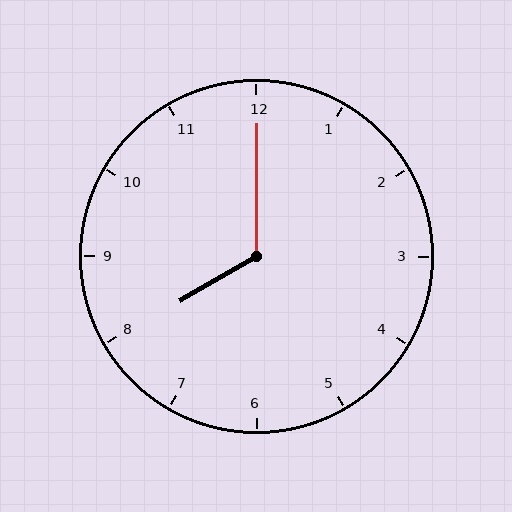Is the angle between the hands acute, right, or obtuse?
It is obtuse.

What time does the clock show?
8:00.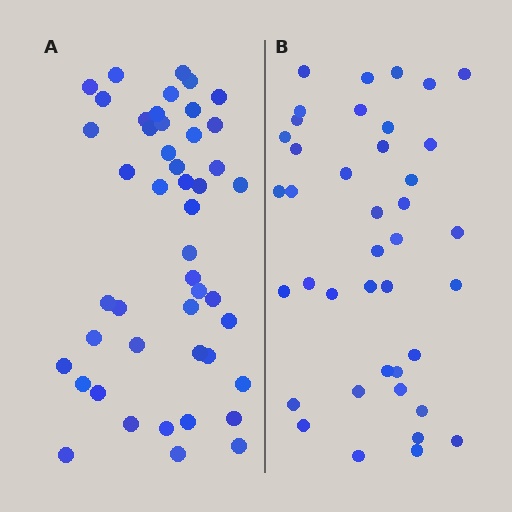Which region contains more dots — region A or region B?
Region A (the left region) has more dots.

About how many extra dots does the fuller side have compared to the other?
Region A has roughly 8 or so more dots than region B.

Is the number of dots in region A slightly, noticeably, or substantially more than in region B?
Region A has only slightly more — the two regions are fairly close. The ratio is roughly 1.2 to 1.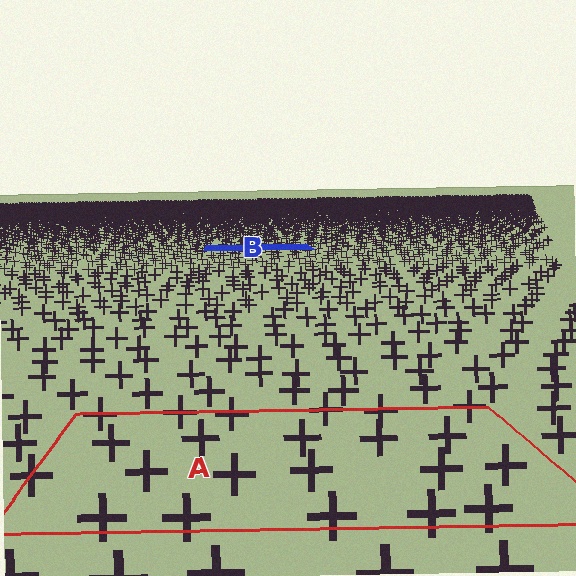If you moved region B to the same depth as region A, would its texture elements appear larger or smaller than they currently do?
They would appear larger. At a closer depth, the same texture elements are projected at a bigger on-screen size.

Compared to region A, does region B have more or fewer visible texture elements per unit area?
Region B has more texture elements per unit area — they are packed more densely because it is farther away.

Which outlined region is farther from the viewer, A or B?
Region B is farther from the viewer — the texture elements inside it appear smaller and more densely packed.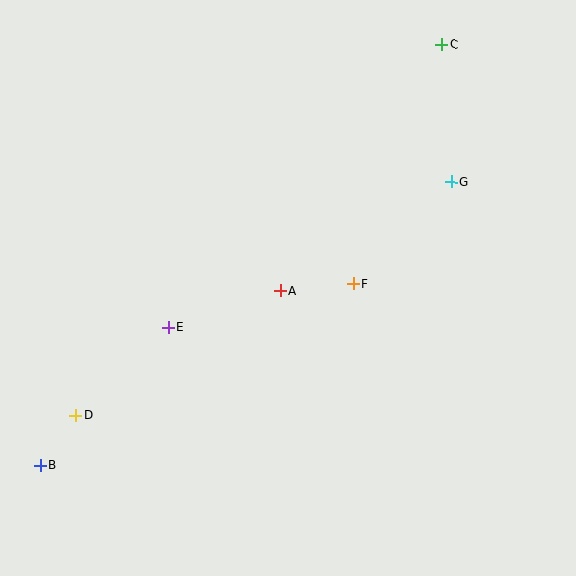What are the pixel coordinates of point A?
Point A is at (280, 291).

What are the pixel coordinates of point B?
Point B is at (40, 465).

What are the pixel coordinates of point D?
Point D is at (75, 415).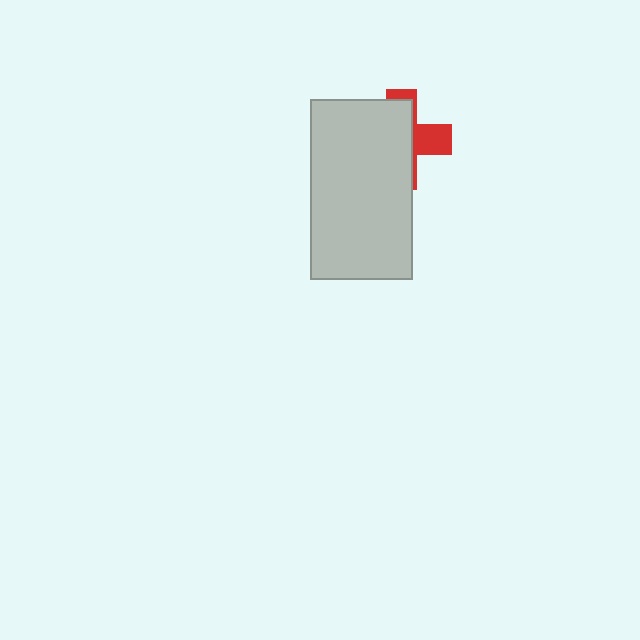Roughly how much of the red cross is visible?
A small part of it is visible (roughly 33%).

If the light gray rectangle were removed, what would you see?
You would see the complete red cross.